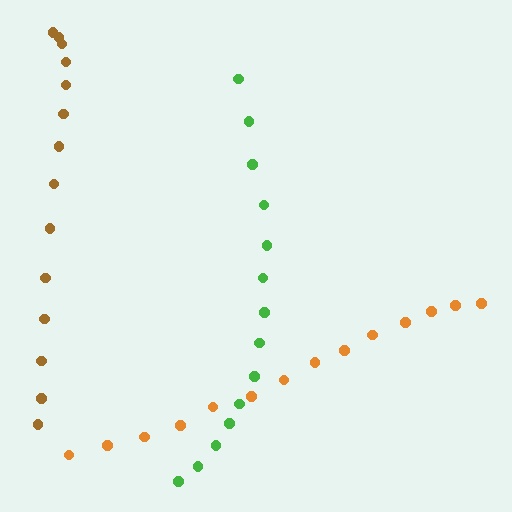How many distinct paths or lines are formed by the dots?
There are 3 distinct paths.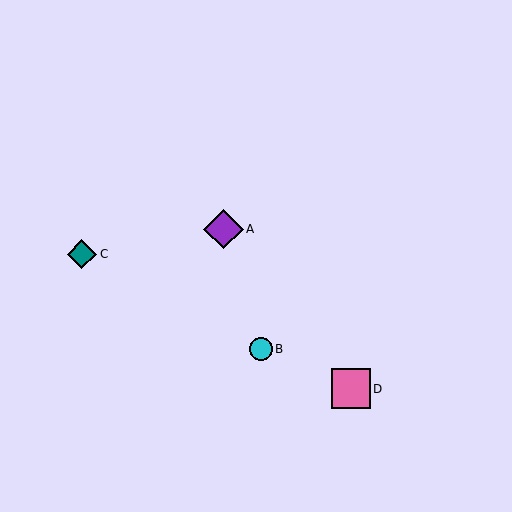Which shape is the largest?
The purple diamond (labeled A) is the largest.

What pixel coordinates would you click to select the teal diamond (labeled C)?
Click at (82, 254) to select the teal diamond C.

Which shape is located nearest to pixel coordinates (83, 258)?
The teal diamond (labeled C) at (82, 254) is nearest to that location.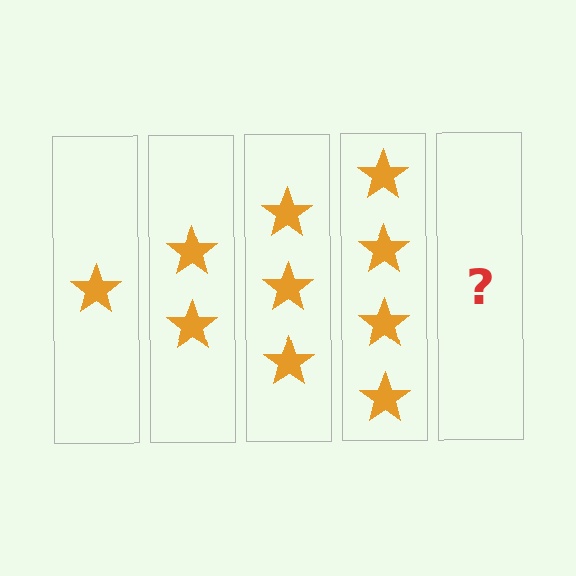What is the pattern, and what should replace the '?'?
The pattern is that each step adds one more star. The '?' should be 5 stars.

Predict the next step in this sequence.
The next step is 5 stars.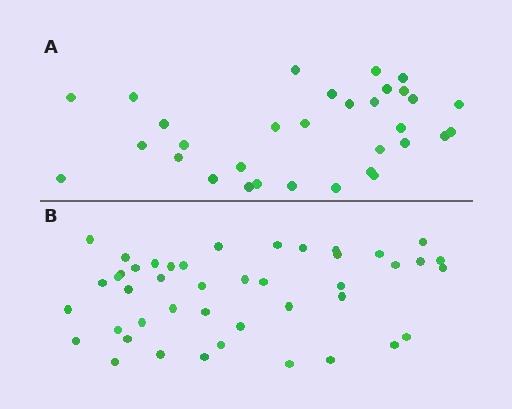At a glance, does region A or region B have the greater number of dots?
Region B (the bottom region) has more dots.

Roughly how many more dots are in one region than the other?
Region B has roughly 12 or so more dots than region A.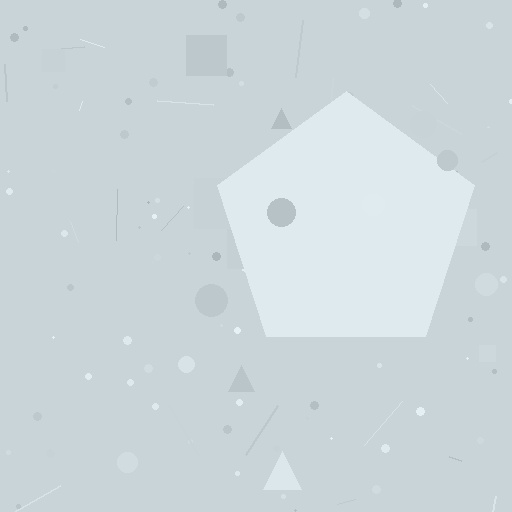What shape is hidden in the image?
A pentagon is hidden in the image.